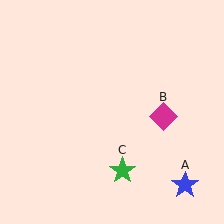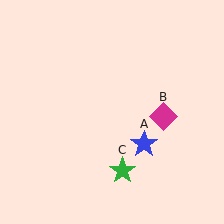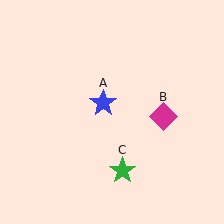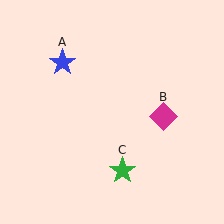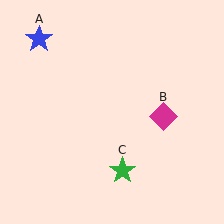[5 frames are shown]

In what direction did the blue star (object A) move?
The blue star (object A) moved up and to the left.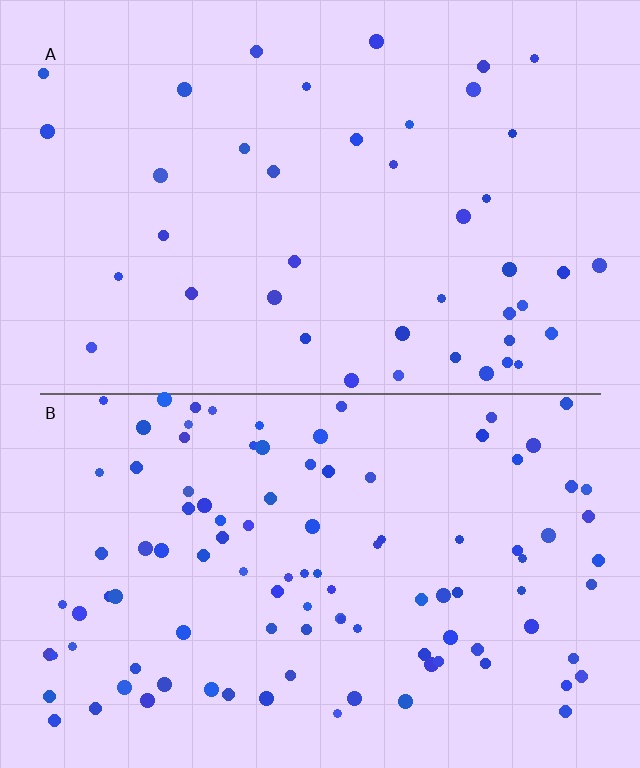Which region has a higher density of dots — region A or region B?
B (the bottom).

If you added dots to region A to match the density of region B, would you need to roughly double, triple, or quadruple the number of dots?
Approximately double.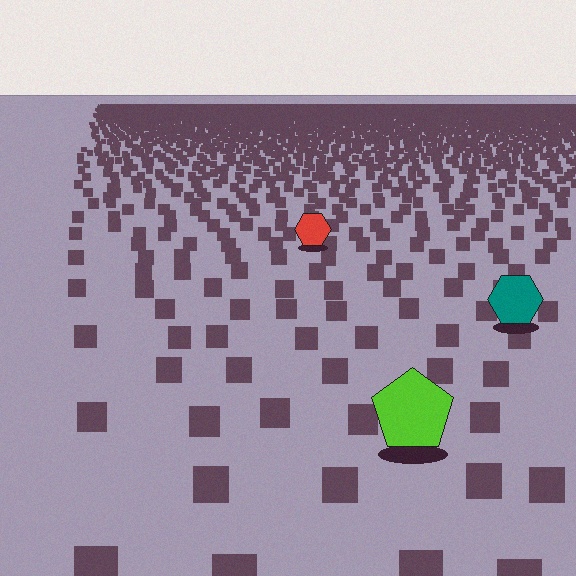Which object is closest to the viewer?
The lime pentagon is closest. The texture marks near it are larger and more spread out.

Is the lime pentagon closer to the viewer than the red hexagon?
Yes. The lime pentagon is closer — you can tell from the texture gradient: the ground texture is coarser near it.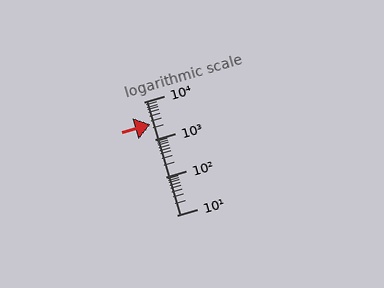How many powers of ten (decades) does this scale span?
The scale spans 3 decades, from 10 to 10000.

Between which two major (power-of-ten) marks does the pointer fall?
The pointer is between 1000 and 10000.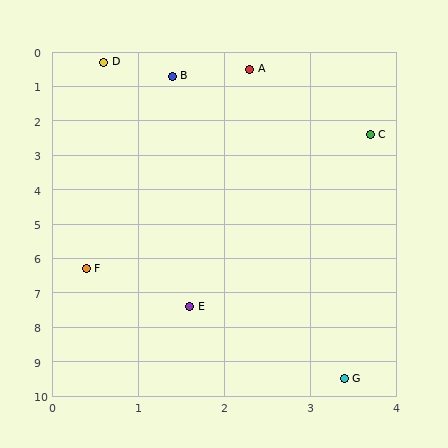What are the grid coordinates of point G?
Point G is at approximately (3.4, 9.5).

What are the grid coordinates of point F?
Point F is at approximately (0.4, 6.3).